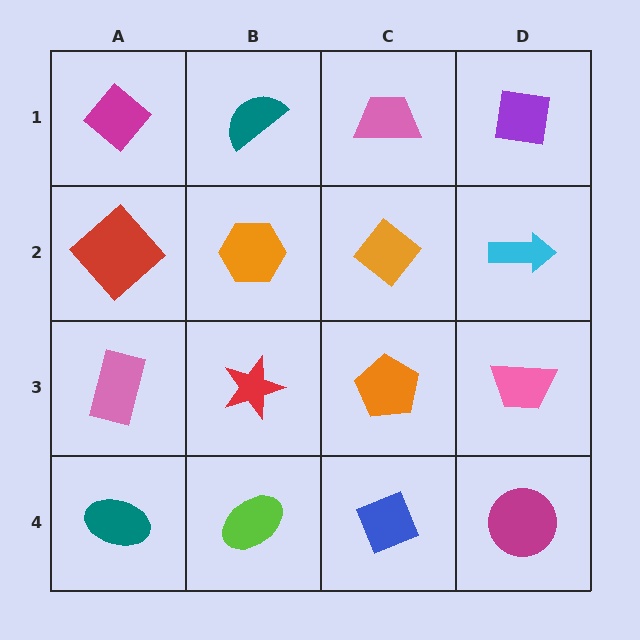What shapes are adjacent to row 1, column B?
An orange hexagon (row 2, column B), a magenta diamond (row 1, column A), a pink trapezoid (row 1, column C).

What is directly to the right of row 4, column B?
A blue diamond.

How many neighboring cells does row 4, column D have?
2.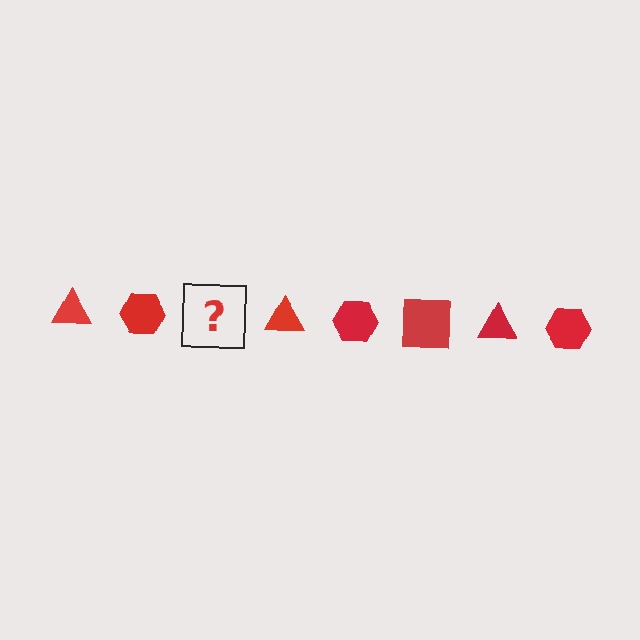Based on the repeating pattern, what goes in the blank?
The blank should be a red square.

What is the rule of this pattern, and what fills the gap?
The rule is that the pattern cycles through triangle, hexagon, square shapes in red. The gap should be filled with a red square.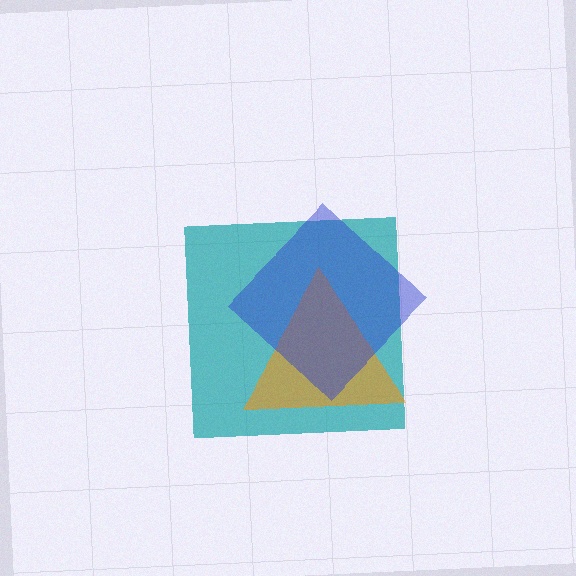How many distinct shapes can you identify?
There are 3 distinct shapes: a teal square, an orange triangle, a blue diamond.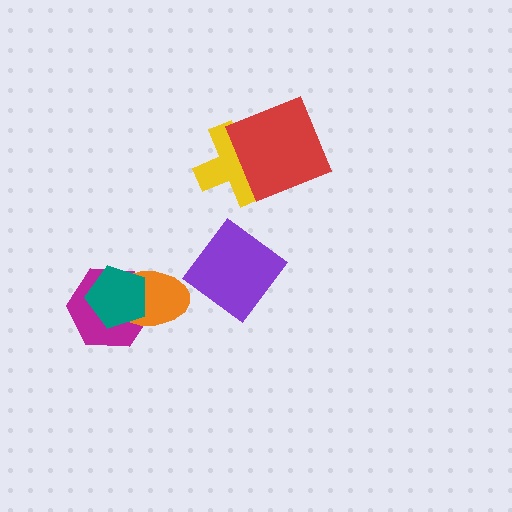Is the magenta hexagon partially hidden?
Yes, it is partially covered by another shape.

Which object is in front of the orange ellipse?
The teal pentagon is in front of the orange ellipse.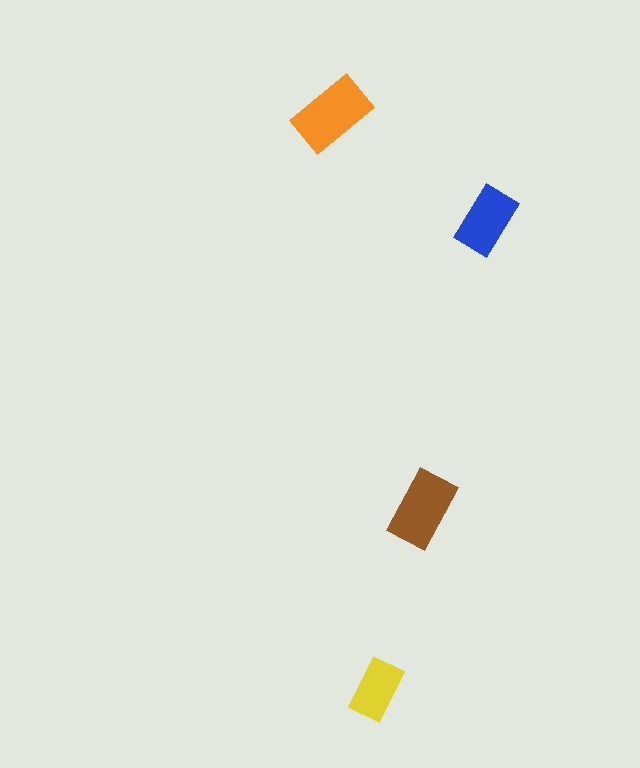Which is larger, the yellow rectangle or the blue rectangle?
The blue one.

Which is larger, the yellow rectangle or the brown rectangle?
The brown one.